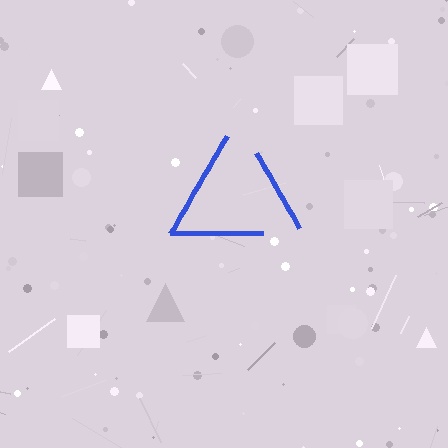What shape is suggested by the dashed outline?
The dashed outline suggests a triangle.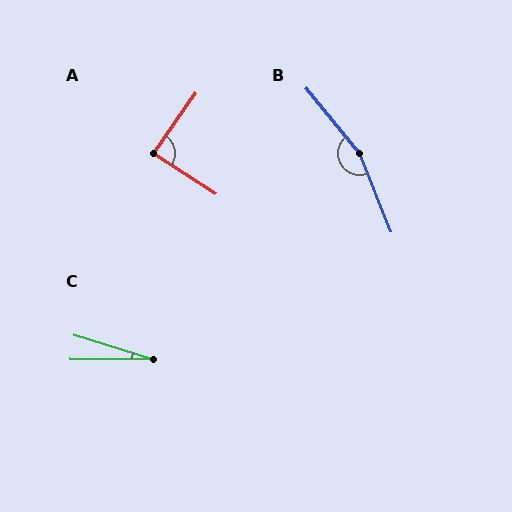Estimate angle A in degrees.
Approximately 88 degrees.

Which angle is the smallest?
C, at approximately 17 degrees.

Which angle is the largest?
B, at approximately 163 degrees.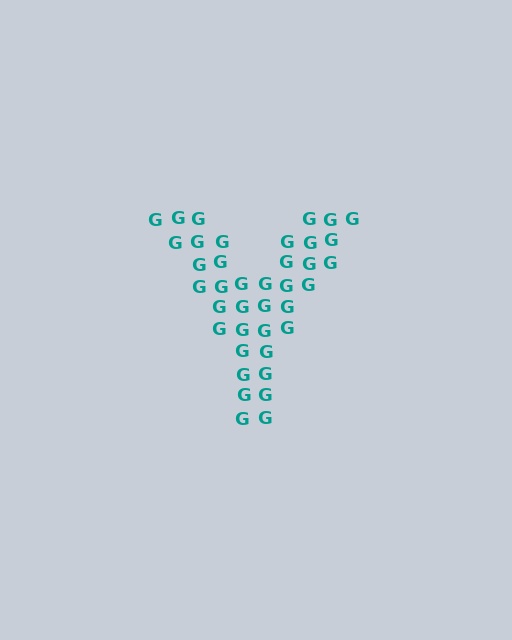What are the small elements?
The small elements are letter G's.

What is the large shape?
The large shape is the letter Y.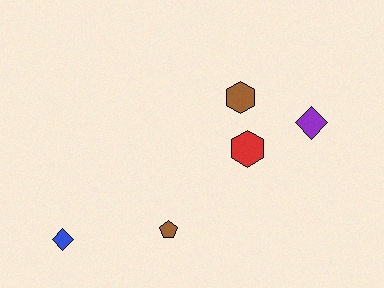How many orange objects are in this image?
There are no orange objects.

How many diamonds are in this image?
There are 2 diamonds.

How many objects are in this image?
There are 5 objects.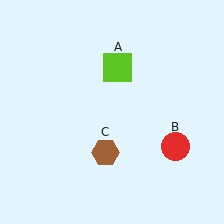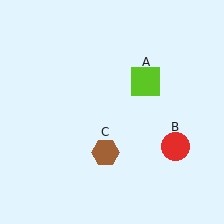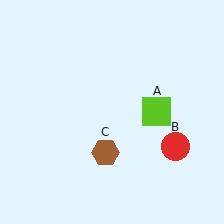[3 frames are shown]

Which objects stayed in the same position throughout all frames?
Red circle (object B) and brown hexagon (object C) remained stationary.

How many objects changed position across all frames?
1 object changed position: lime square (object A).